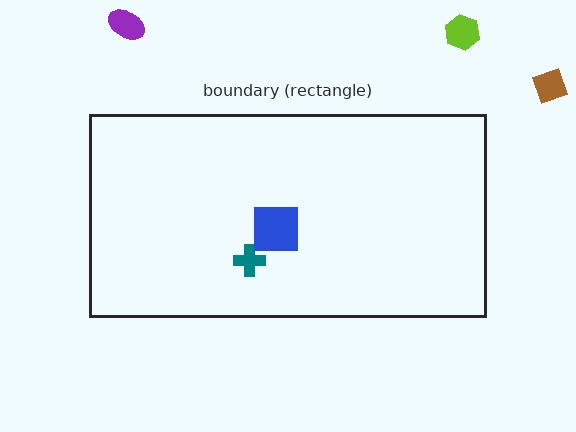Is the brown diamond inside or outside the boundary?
Outside.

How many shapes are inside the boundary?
3 inside, 3 outside.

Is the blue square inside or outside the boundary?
Inside.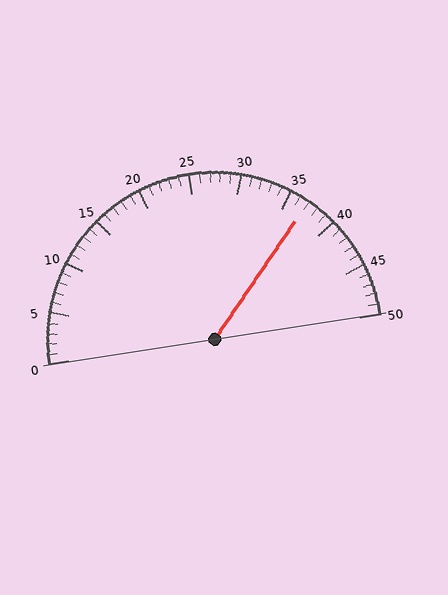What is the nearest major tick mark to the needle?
The nearest major tick mark is 35.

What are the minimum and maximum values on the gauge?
The gauge ranges from 0 to 50.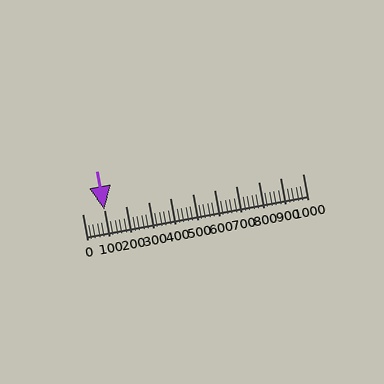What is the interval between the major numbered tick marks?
The major tick marks are spaced 100 units apart.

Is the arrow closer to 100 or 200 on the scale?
The arrow is closer to 100.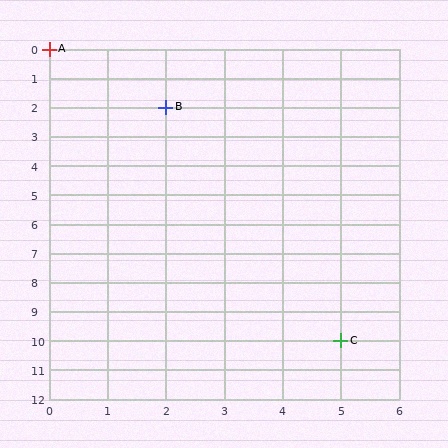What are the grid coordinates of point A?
Point A is at grid coordinates (0, 0).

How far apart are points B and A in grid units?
Points B and A are 2 columns and 2 rows apart (about 2.8 grid units diagonally).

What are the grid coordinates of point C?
Point C is at grid coordinates (5, 10).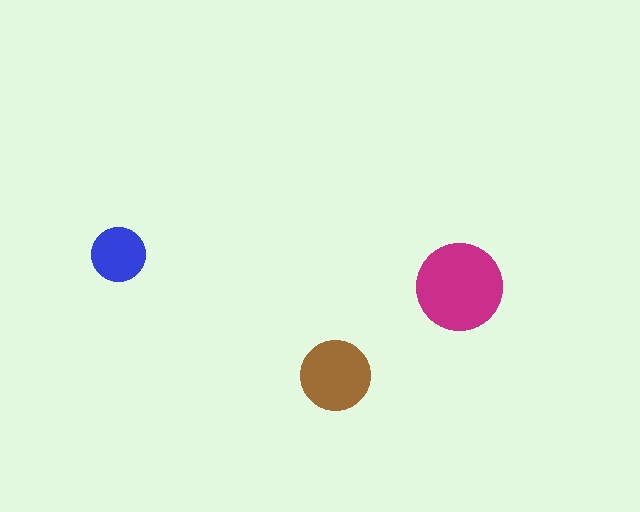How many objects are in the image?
There are 3 objects in the image.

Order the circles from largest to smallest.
the magenta one, the brown one, the blue one.